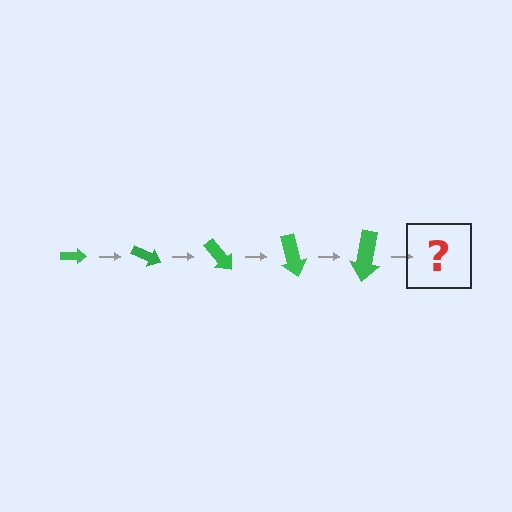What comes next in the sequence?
The next element should be an arrow, larger than the previous one and rotated 125 degrees from the start.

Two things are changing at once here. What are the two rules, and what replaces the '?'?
The two rules are that the arrow grows larger each step and it rotates 25 degrees each step. The '?' should be an arrow, larger than the previous one and rotated 125 degrees from the start.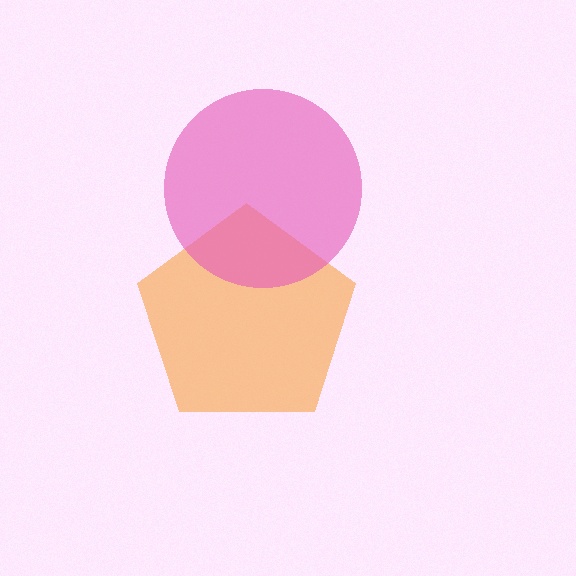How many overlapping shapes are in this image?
There are 2 overlapping shapes in the image.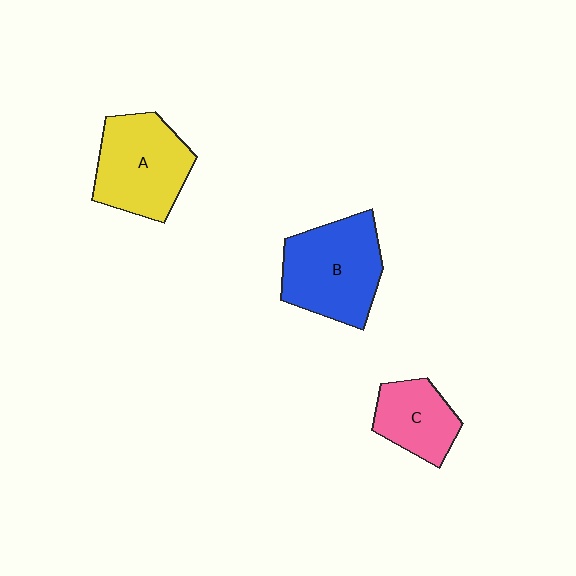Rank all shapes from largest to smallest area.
From largest to smallest: B (blue), A (yellow), C (pink).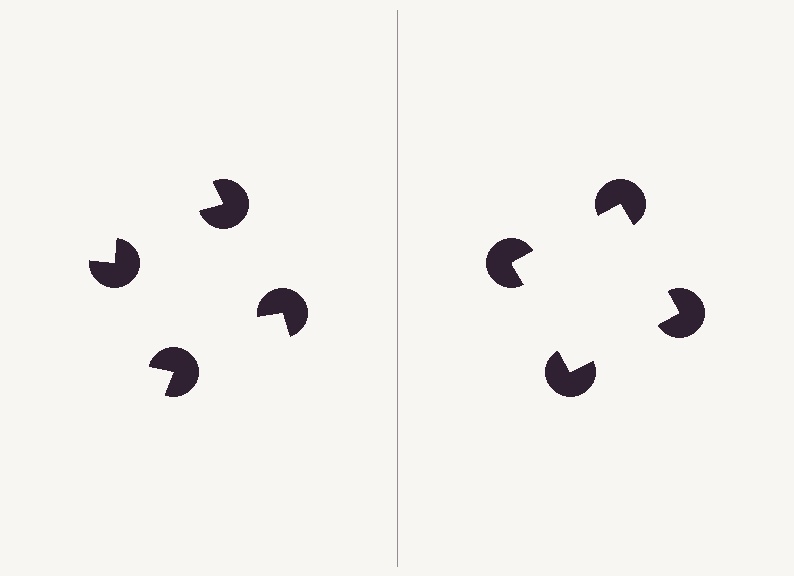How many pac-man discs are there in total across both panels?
8 — 4 on each side.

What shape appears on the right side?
An illusory square.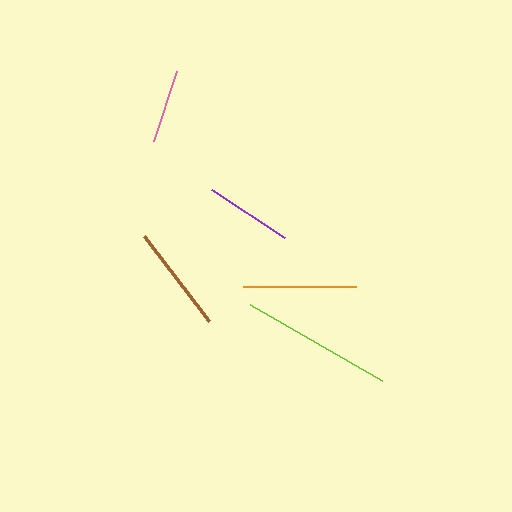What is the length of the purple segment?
The purple segment is approximately 88 pixels long.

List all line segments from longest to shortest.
From longest to shortest: lime, orange, brown, purple, pink.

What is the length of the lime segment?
The lime segment is approximately 153 pixels long.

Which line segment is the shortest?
The pink line is the shortest at approximately 74 pixels.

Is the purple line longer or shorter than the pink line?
The purple line is longer than the pink line.